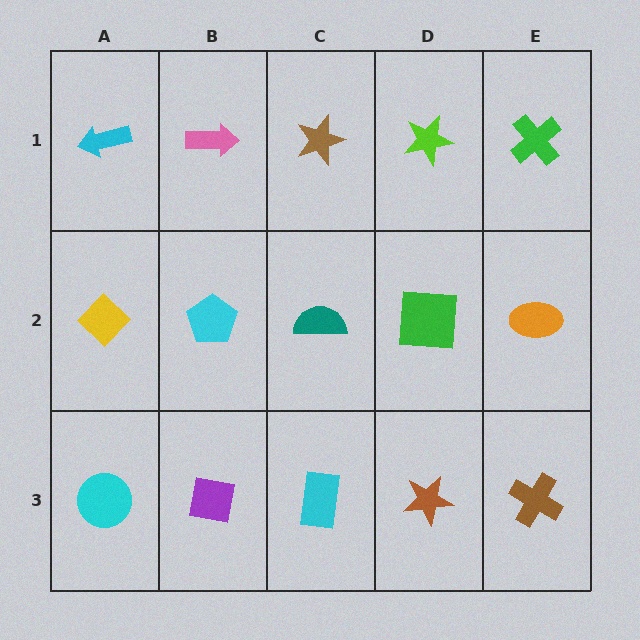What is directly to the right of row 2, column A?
A cyan pentagon.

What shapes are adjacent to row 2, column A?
A cyan arrow (row 1, column A), a cyan circle (row 3, column A), a cyan pentagon (row 2, column B).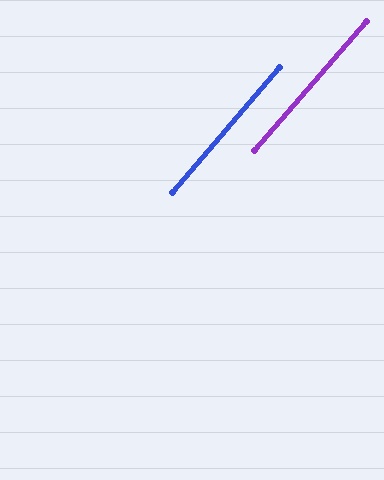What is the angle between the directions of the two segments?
Approximately 1 degree.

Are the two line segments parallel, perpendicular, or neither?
Parallel — their directions differ by only 0.7°.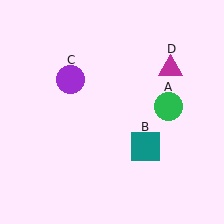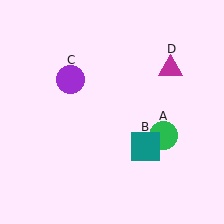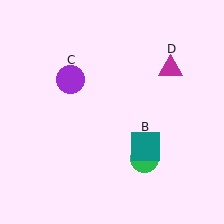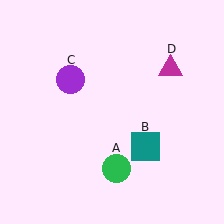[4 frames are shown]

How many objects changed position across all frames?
1 object changed position: green circle (object A).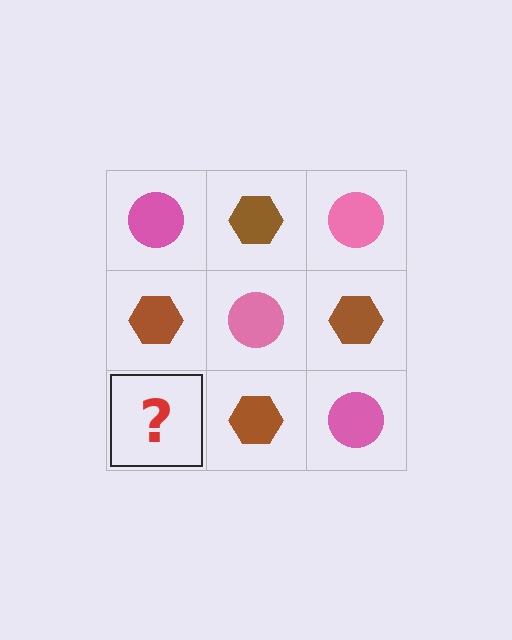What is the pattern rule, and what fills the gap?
The rule is that it alternates pink circle and brown hexagon in a checkerboard pattern. The gap should be filled with a pink circle.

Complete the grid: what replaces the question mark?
The question mark should be replaced with a pink circle.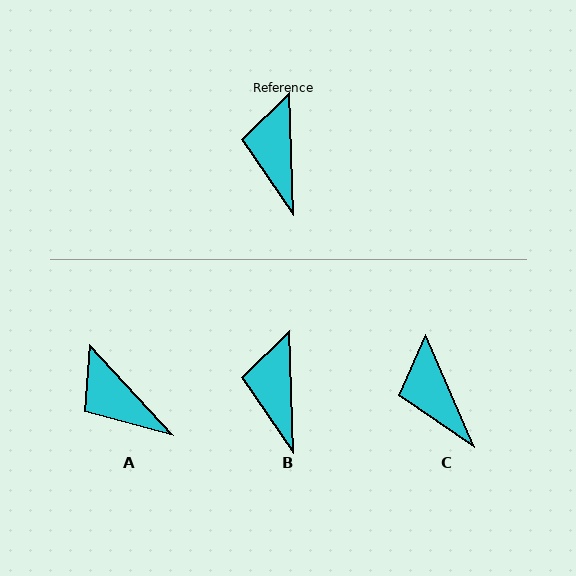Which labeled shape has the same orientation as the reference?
B.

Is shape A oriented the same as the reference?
No, it is off by about 40 degrees.